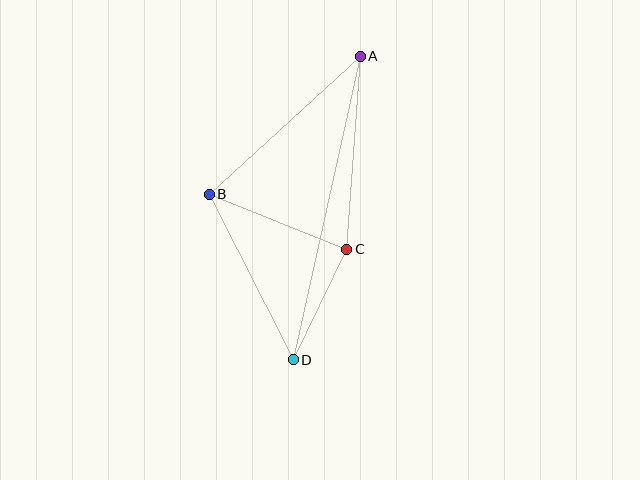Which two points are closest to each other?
Points C and D are closest to each other.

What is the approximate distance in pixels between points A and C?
The distance between A and C is approximately 193 pixels.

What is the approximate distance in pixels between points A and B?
The distance between A and B is approximately 205 pixels.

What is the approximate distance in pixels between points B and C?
The distance between B and C is approximately 148 pixels.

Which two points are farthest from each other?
Points A and D are farthest from each other.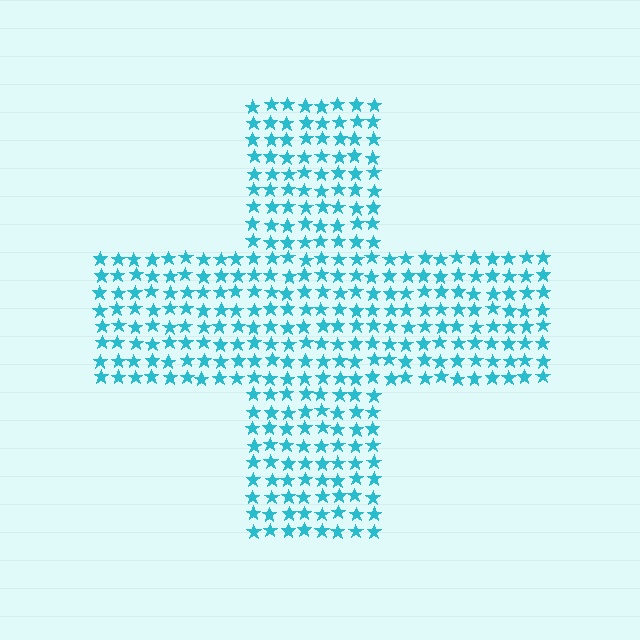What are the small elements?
The small elements are stars.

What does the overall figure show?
The overall figure shows a cross.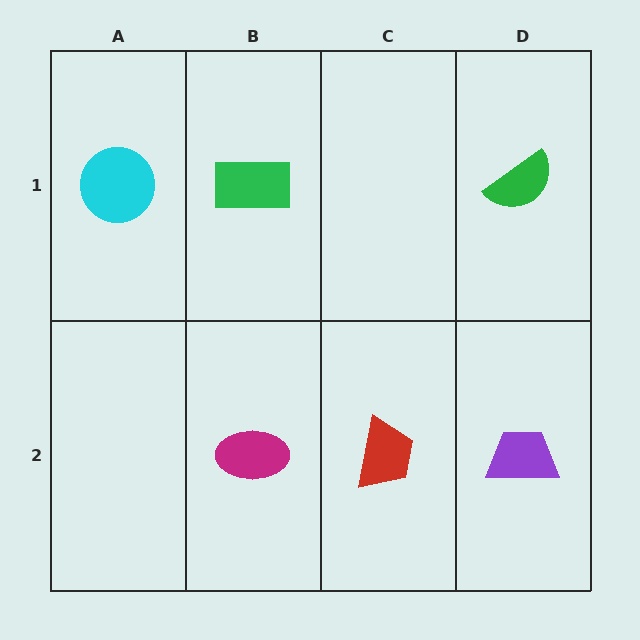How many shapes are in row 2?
3 shapes.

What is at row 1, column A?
A cyan circle.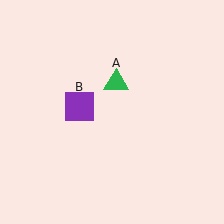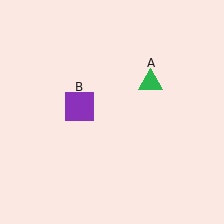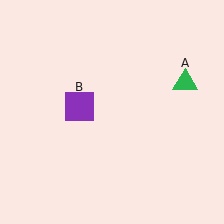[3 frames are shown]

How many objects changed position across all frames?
1 object changed position: green triangle (object A).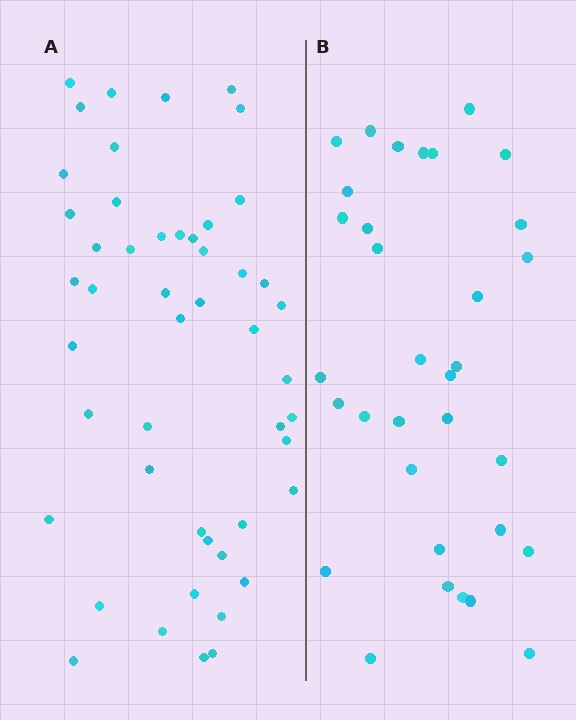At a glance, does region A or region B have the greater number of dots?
Region A (the left region) has more dots.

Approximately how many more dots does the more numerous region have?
Region A has approximately 15 more dots than region B.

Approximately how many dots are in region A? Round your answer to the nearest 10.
About 50 dots. (The exact count is 49, which rounds to 50.)